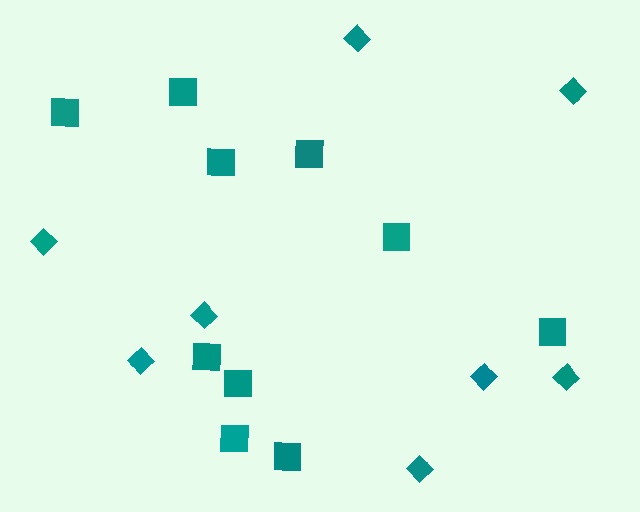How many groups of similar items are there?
There are 2 groups: one group of diamonds (8) and one group of squares (10).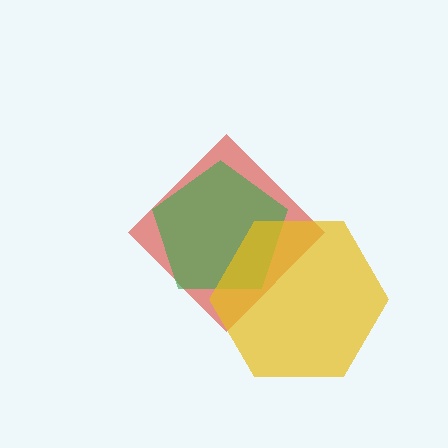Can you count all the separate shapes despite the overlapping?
Yes, there are 3 separate shapes.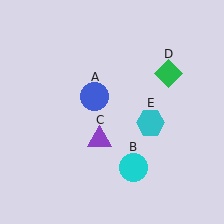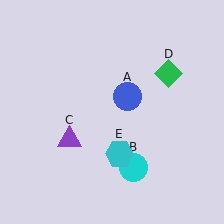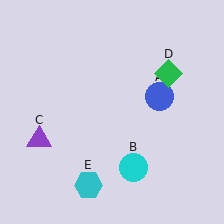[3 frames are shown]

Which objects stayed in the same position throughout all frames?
Cyan circle (object B) and green diamond (object D) remained stationary.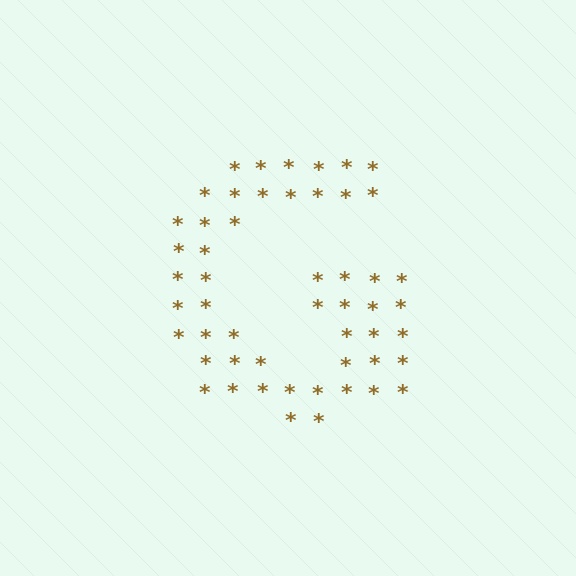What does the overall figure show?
The overall figure shows the letter G.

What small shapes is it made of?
It is made of small asterisks.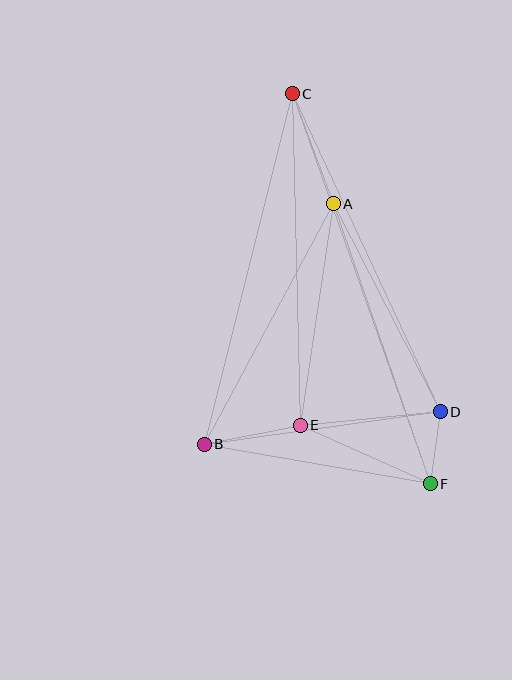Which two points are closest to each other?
Points D and F are closest to each other.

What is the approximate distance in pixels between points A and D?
The distance between A and D is approximately 234 pixels.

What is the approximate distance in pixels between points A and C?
The distance between A and C is approximately 117 pixels.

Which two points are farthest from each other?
Points C and F are farthest from each other.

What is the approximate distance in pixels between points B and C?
The distance between B and C is approximately 361 pixels.